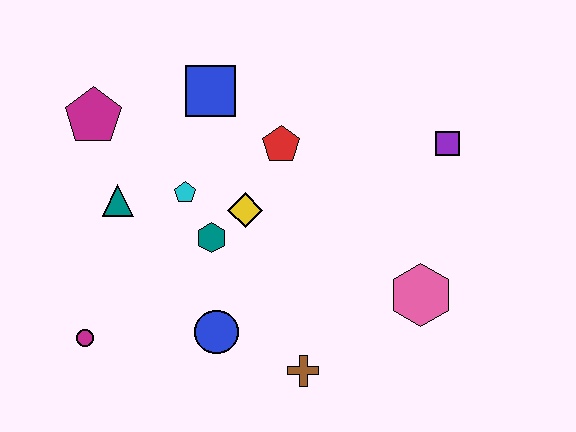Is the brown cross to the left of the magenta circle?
No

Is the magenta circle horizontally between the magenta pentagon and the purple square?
No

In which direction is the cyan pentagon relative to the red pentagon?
The cyan pentagon is to the left of the red pentagon.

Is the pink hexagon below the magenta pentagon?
Yes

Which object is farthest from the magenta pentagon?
The pink hexagon is farthest from the magenta pentagon.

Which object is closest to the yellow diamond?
The teal hexagon is closest to the yellow diamond.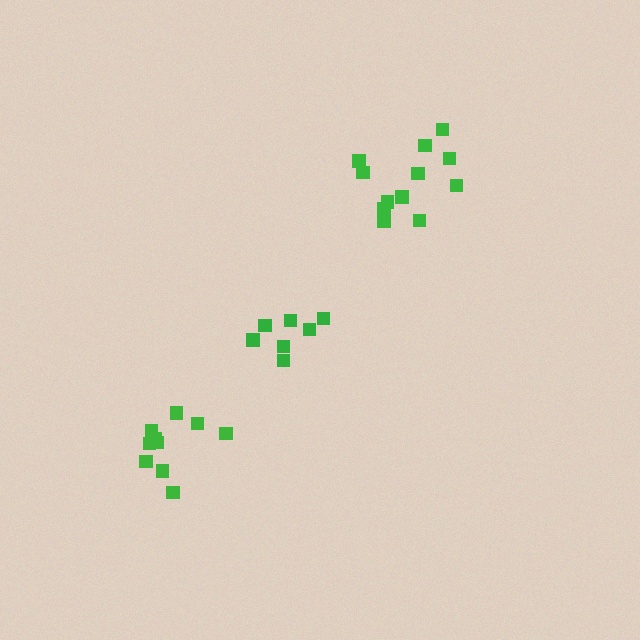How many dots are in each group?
Group 1: 10 dots, Group 2: 7 dots, Group 3: 12 dots (29 total).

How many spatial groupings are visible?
There are 3 spatial groupings.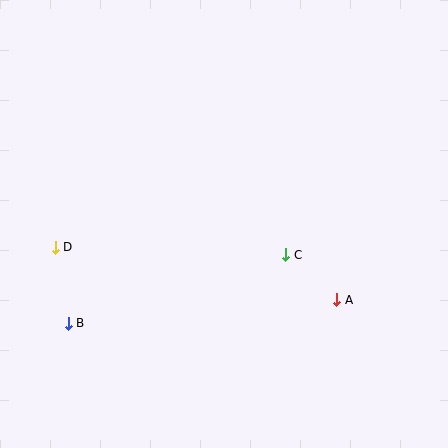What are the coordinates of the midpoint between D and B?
The midpoint between D and B is at (62, 285).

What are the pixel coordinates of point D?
Point D is at (55, 247).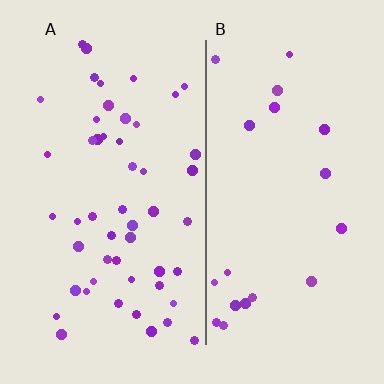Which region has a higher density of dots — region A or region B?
A (the left).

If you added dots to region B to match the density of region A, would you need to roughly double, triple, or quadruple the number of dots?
Approximately triple.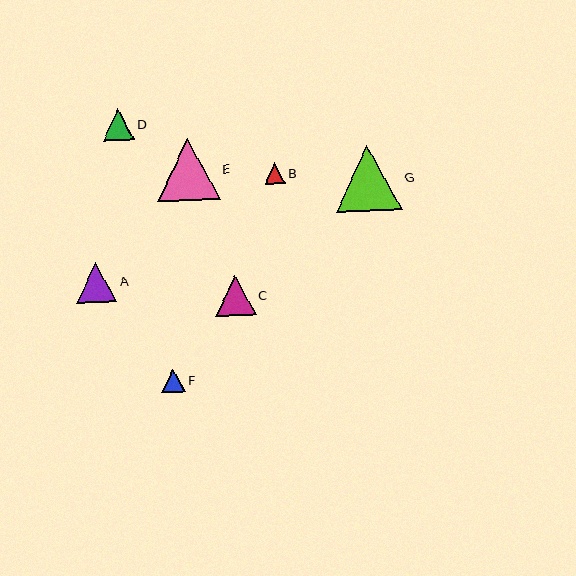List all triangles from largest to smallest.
From largest to smallest: G, E, C, A, D, F, B.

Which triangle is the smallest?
Triangle B is the smallest with a size of approximately 20 pixels.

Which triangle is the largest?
Triangle G is the largest with a size of approximately 66 pixels.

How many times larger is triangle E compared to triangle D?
Triangle E is approximately 2.0 times the size of triangle D.